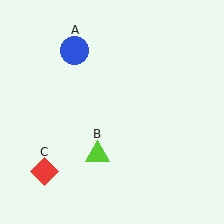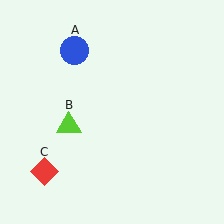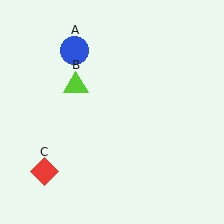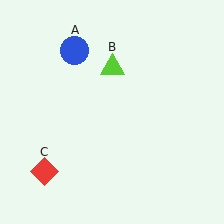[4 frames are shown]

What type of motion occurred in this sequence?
The lime triangle (object B) rotated clockwise around the center of the scene.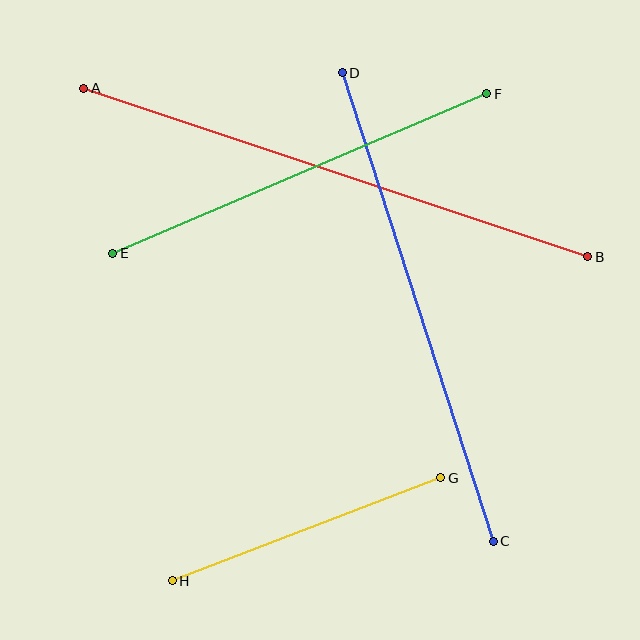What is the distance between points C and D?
The distance is approximately 492 pixels.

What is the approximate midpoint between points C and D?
The midpoint is at approximately (418, 307) pixels.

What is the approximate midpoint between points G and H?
The midpoint is at approximately (306, 529) pixels.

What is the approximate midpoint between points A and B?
The midpoint is at approximately (336, 173) pixels.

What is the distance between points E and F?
The distance is approximately 407 pixels.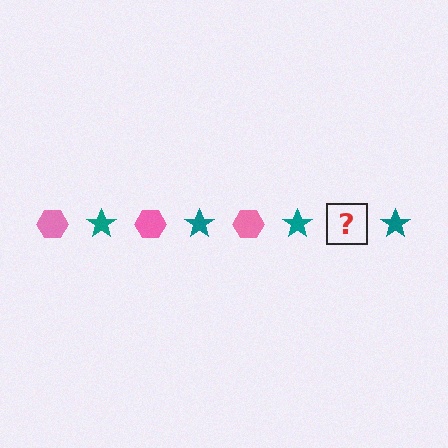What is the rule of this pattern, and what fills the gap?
The rule is that the pattern alternates between pink hexagon and teal star. The gap should be filled with a pink hexagon.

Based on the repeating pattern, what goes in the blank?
The blank should be a pink hexagon.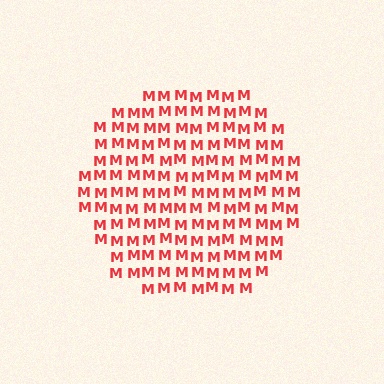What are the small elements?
The small elements are letter M's.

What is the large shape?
The large shape is a circle.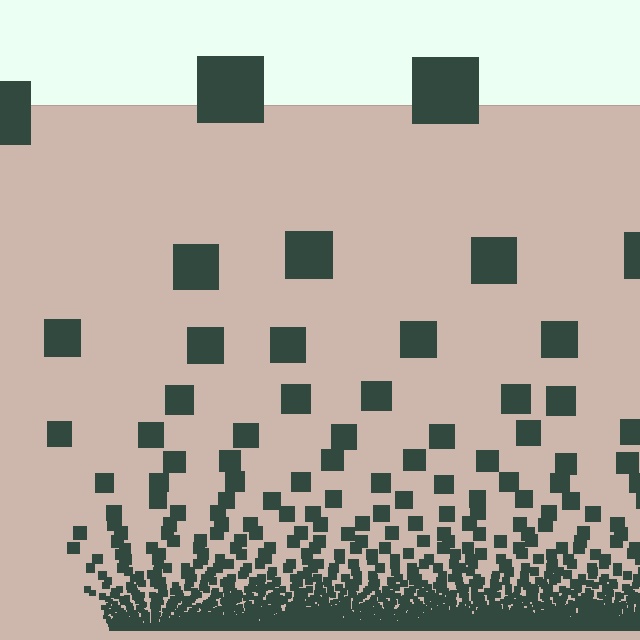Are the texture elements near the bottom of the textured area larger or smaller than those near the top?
Smaller. The gradient is inverted — elements near the bottom are smaller and denser.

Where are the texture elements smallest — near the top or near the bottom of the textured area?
Near the bottom.